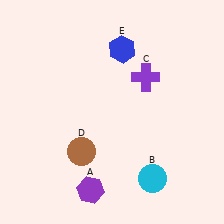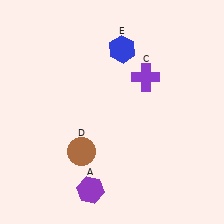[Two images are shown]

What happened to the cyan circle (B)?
The cyan circle (B) was removed in Image 2. It was in the bottom-right area of Image 1.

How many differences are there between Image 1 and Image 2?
There is 1 difference between the two images.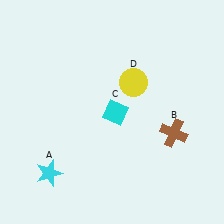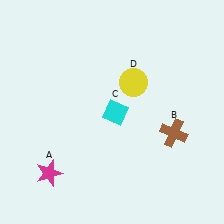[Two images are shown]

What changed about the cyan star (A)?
In Image 1, A is cyan. In Image 2, it changed to magenta.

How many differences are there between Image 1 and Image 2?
There is 1 difference between the two images.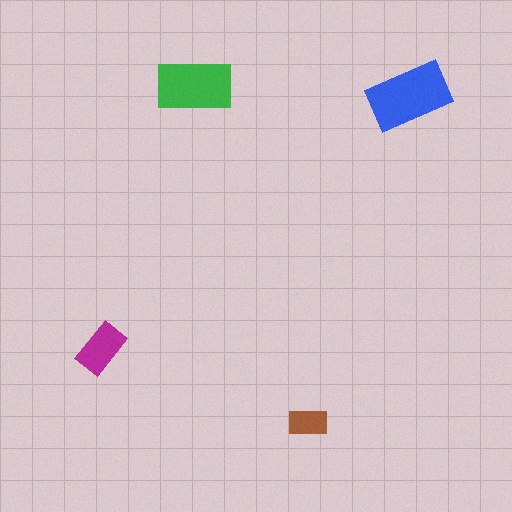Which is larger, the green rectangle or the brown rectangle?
The green one.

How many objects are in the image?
There are 4 objects in the image.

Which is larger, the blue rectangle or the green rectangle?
The blue one.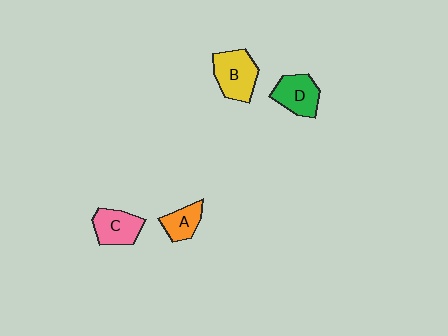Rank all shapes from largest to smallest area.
From largest to smallest: B (yellow), D (green), C (pink), A (orange).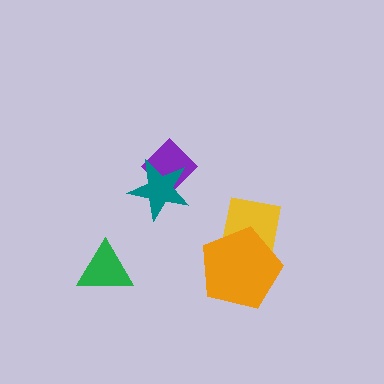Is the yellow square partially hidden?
Yes, it is partially covered by another shape.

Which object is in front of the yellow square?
The orange pentagon is in front of the yellow square.